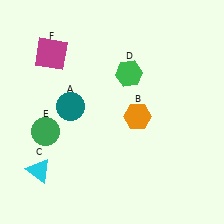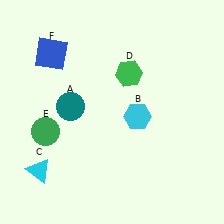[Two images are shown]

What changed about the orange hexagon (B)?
In Image 1, B is orange. In Image 2, it changed to cyan.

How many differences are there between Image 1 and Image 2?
There are 2 differences between the two images.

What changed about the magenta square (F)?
In Image 1, F is magenta. In Image 2, it changed to blue.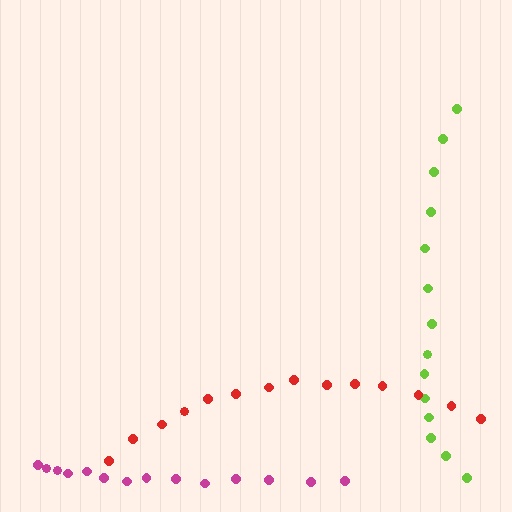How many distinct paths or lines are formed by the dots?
There are 3 distinct paths.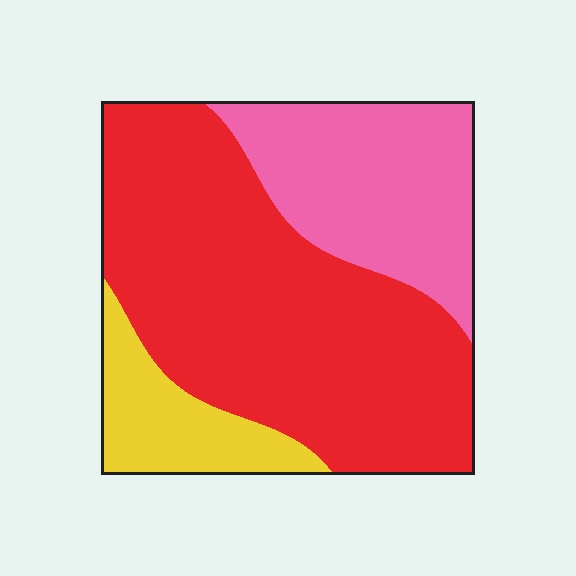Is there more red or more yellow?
Red.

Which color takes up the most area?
Red, at roughly 60%.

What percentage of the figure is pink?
Pink covers 27% of the figure.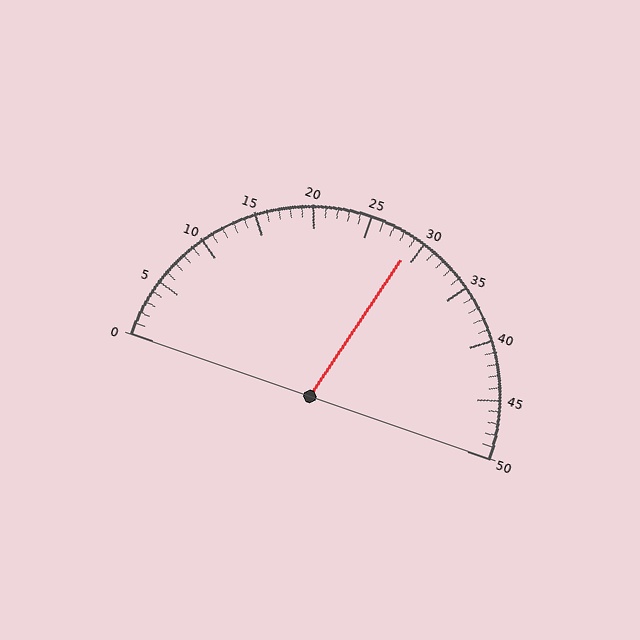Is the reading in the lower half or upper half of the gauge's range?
The reading is in the upper half of the range (0 to 50).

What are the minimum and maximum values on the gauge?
The gauge ranges from 0 to 50.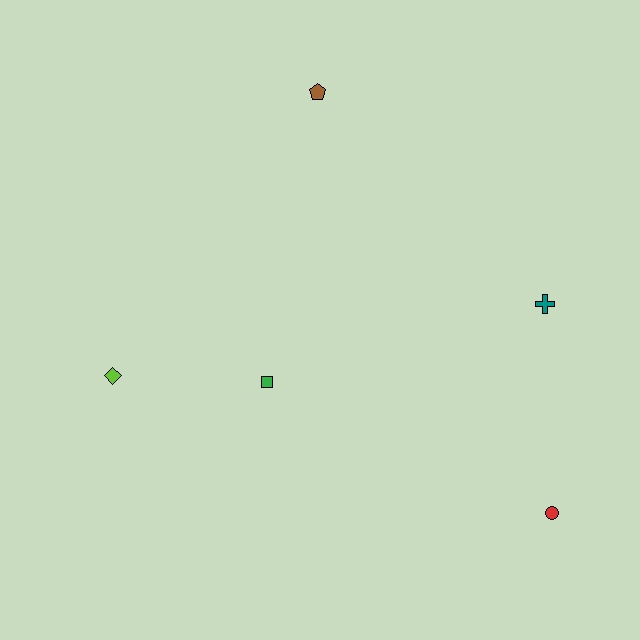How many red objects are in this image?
There is 1 red object.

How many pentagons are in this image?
There is 1 pentagon.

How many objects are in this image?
There are 5 objects.